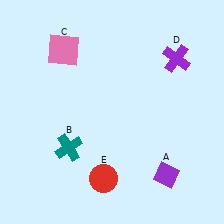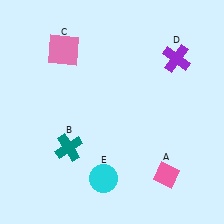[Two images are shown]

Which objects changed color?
A changed from purple to pink. E changed from red to cyan.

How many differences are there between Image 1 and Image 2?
There are 2 differences between the two images.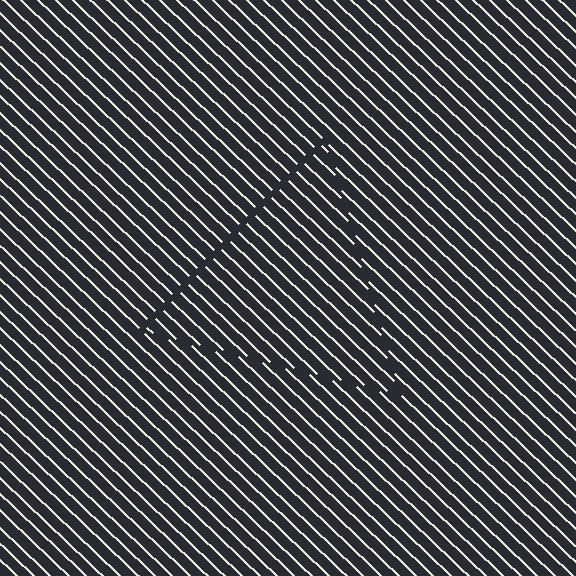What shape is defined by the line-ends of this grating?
An illusory triangle. The interior of the shape contains the same grating, shifted by half a period — the contour is defined by the phase discontinuity where line-ends from the inner and outer gratings abut.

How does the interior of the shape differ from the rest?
The interior of the shape contains the same grating, shifted by half a period — the contour is defined by the phase discontinuity where line-ends from the inner and outer gratings abut.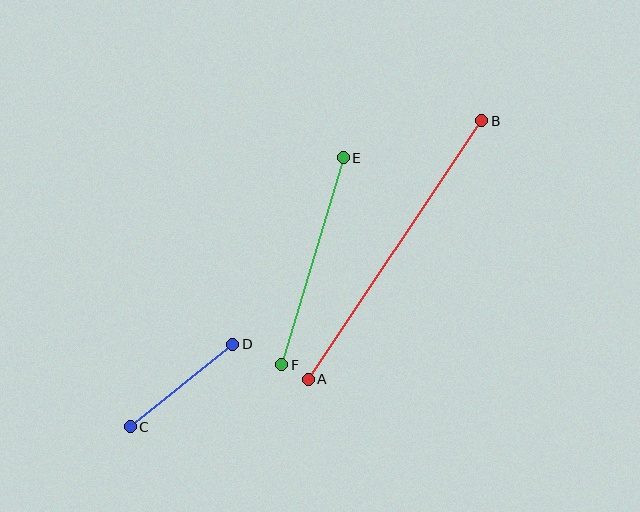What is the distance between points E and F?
The distance is approximately 216 pixels.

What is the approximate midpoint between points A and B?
The midpoint is at approximately (395, 250) pixels.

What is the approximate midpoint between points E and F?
The midpoint is at approximately (313, 261) pixels.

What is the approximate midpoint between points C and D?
The midpoint is at approximately (182, 386) pixels.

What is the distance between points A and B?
The distance is approximately 311 pixels.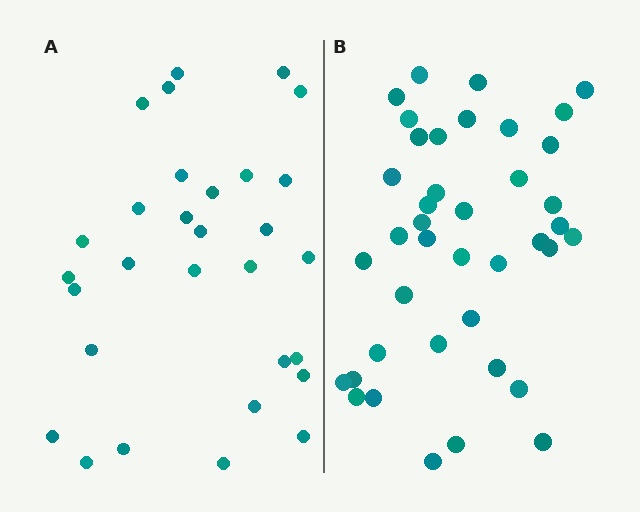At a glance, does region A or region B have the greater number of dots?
Region B (the right region) has more dots.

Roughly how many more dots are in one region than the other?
Region B has roughly 10 or so more dots than region A.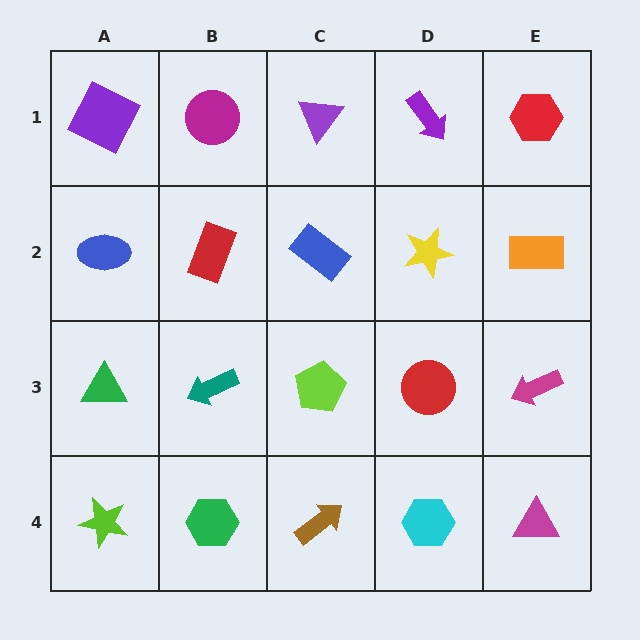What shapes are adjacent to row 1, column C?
A blue rectangle (row 2, column C), a magenta circle (row 1, column B), a purple arrow (row 1, column D).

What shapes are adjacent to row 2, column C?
A purple triangle (row 1, column C), a lime pentagon (row 3, column C), a red rectangle (row 2, column B), a yellow star (row 2, column D).